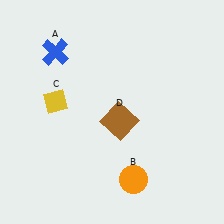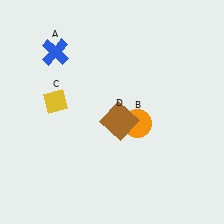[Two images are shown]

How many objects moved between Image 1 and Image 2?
1 object moved between the two images.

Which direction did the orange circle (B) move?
The orange circle (B) moved up.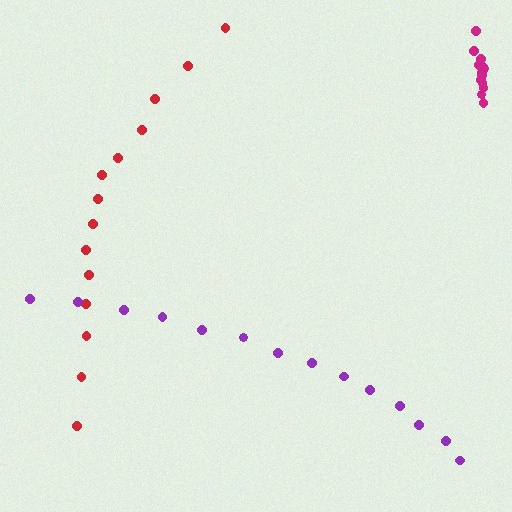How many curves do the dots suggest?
There are 3 distinct paths.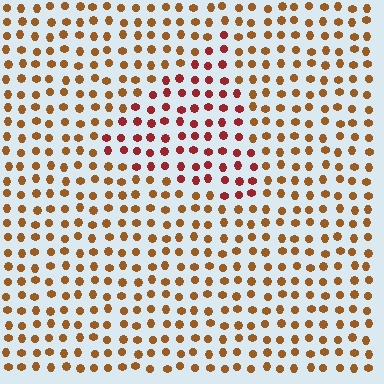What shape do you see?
I see a triangle.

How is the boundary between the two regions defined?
The boundary is defined purely by a slight shift in hue (about 33 degrees). Spacing, size, and orientation are identical on both sides.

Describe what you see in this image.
The image is filled with small brown elements in a uniform arrangement. A triangle-shaped region is visible where the elements are tinted to a slightly different hue, forming a subtle color boundary.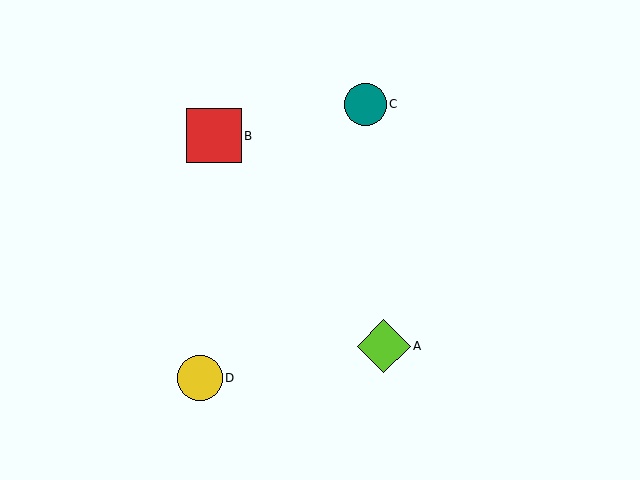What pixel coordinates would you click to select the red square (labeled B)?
Click at (214, 136) to select the red square B.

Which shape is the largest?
The red square (labeled B) is the largest.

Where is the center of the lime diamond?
The center of the lime diamond is at (384, 346).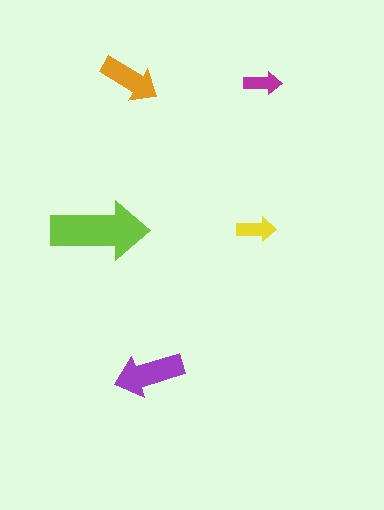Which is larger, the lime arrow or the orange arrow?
The lime one.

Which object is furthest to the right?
The magenta arrow is rightmost.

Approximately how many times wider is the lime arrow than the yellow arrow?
About 2.5 times wider.